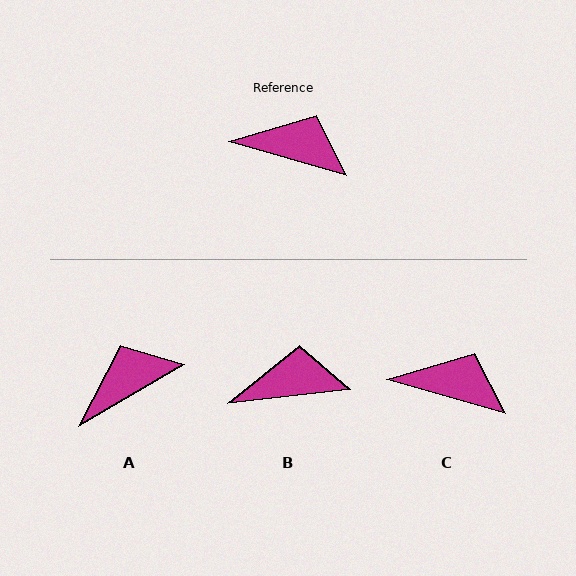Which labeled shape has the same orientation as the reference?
C.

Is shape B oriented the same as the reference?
No, it is off by about 22 degrees.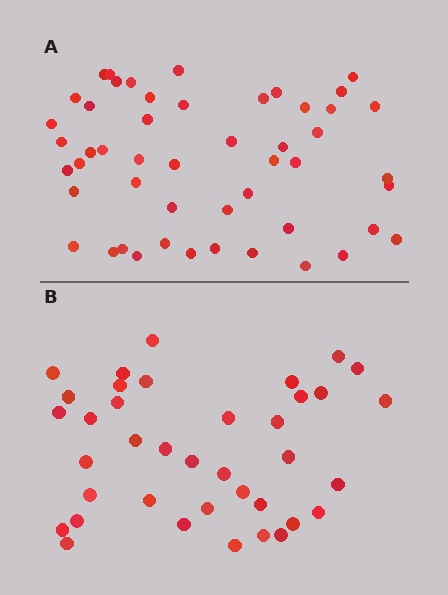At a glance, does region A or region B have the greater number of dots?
Region A (the top region) has more dots.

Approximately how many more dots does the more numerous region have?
Region A has roughly 12 or so more dots than region B.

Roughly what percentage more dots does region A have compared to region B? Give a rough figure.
About 30% more.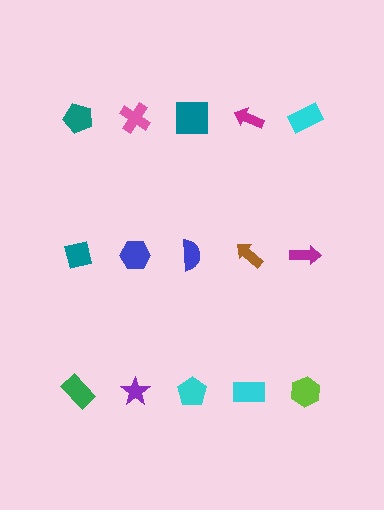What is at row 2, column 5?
A magenta arrow.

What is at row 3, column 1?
A green rectangle.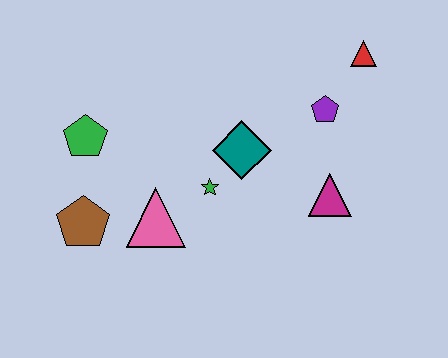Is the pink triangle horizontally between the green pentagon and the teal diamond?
Yes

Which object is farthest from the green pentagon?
The red triangle is farthest from the green pentagon.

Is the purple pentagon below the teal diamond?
No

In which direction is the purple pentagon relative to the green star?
The purple pentagon is to the right of the green star.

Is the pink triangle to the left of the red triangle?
Yes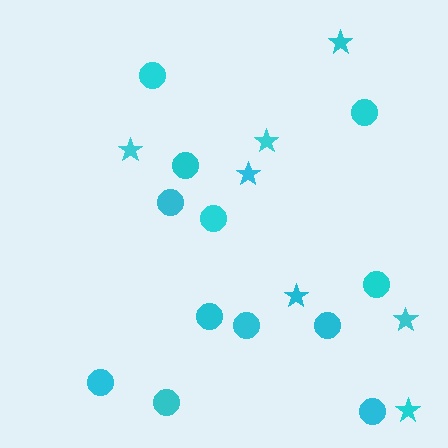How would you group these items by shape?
There are 2 groups: one group of stars (7) and one group of circles (12).